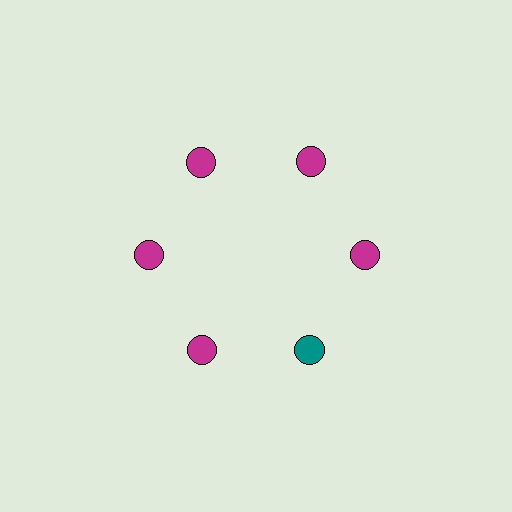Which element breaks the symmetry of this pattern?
The teal circle at roughly the 5 o'clock position breaks the symmetry. All other shapes are magenta circles.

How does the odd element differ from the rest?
It has a different color: teal instead of magenta.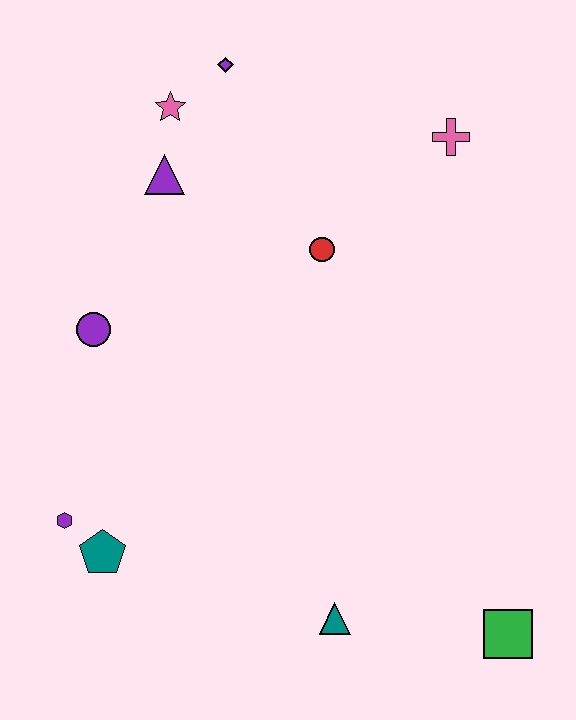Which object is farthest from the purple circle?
The green square is farthest from the purple circle.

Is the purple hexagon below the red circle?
Yes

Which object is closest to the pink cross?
The red circle is closest to the pink cross.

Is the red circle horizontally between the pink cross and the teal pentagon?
Yes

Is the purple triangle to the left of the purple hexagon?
No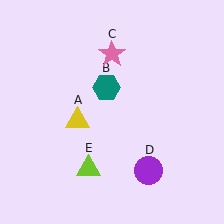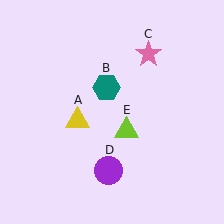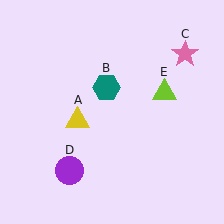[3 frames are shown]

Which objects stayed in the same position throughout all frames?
Yellow triangle (object A) and teal hexagon (object B) remained stationary.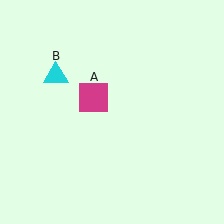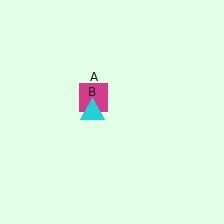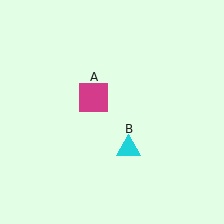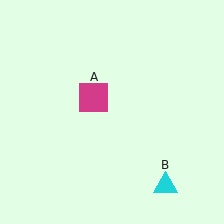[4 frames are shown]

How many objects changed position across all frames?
1 object changed position: cyan triangle (object B).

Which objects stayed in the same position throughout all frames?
Magenta square (object A) remained stationary.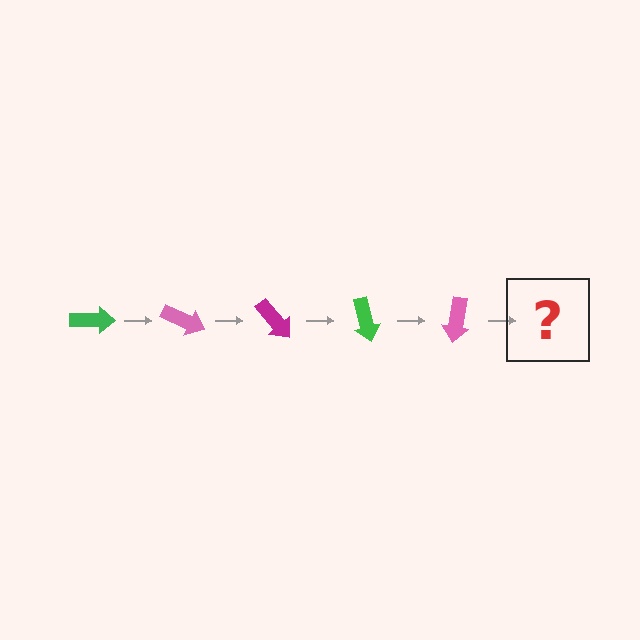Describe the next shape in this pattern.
It should be a magenta arrow, rotated 125 degrees from the start.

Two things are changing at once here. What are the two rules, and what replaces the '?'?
The two rules are that it rotates 25 degrees each step and the color cycles through green, pink, and magenta. The '?' should be a magenta arrow, rotated 125 degrees from the start.